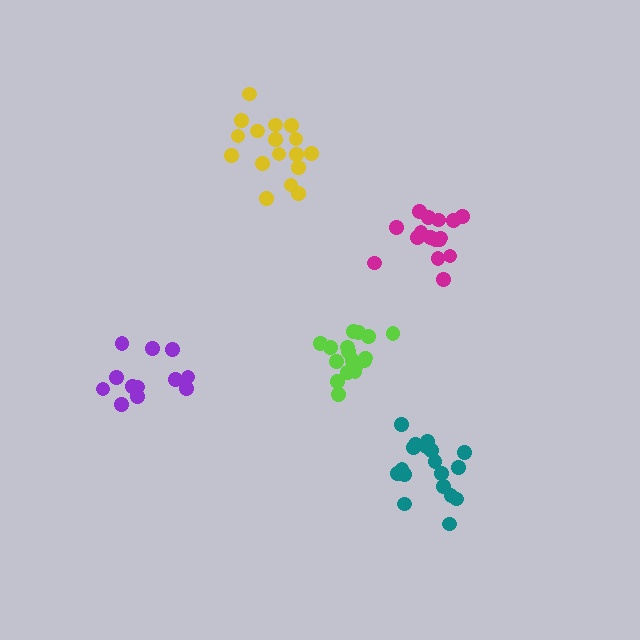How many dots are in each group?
Group 1: 17 dots, Group 2: 18 dots, Group 3: 16 dots, Group 4: 12 dots, Group 5: 17 dots (80 total).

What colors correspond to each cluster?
The clusters are colored: yellow, teal, magenta, purple, lime.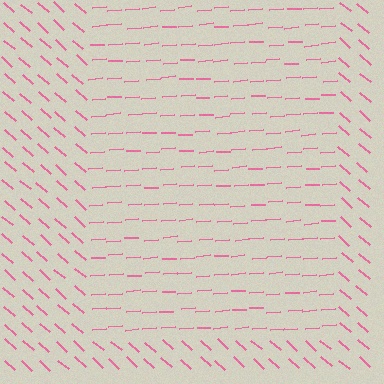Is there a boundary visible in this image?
Yes, there is a texture boundary formed by a change in line orientation.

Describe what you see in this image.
The image is filled with small pink line segments. A rectangle region in the image has lines oriented differently from the surrounding lines, creating a visible texture boundary.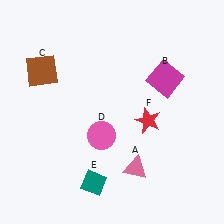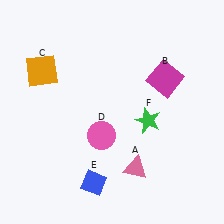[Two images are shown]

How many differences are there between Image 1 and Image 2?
There are 3 differences between the two images.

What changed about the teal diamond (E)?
In Image 1, E is teal. In Image 2, it changed to blue.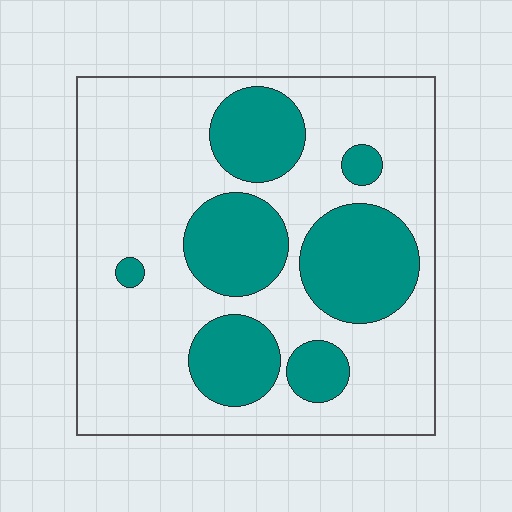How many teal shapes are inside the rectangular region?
7.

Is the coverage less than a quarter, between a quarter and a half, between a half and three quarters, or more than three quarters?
Between a quarter and a half.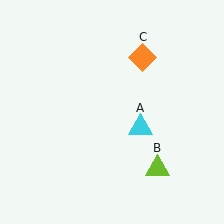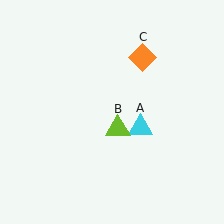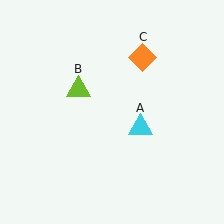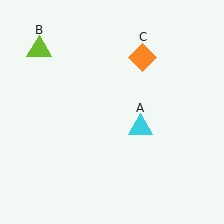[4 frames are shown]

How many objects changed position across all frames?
1 object changed position: lime triangle (object B).